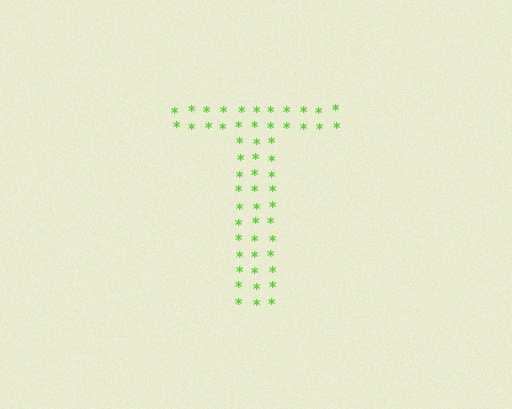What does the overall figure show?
The overall figure shows the letter T.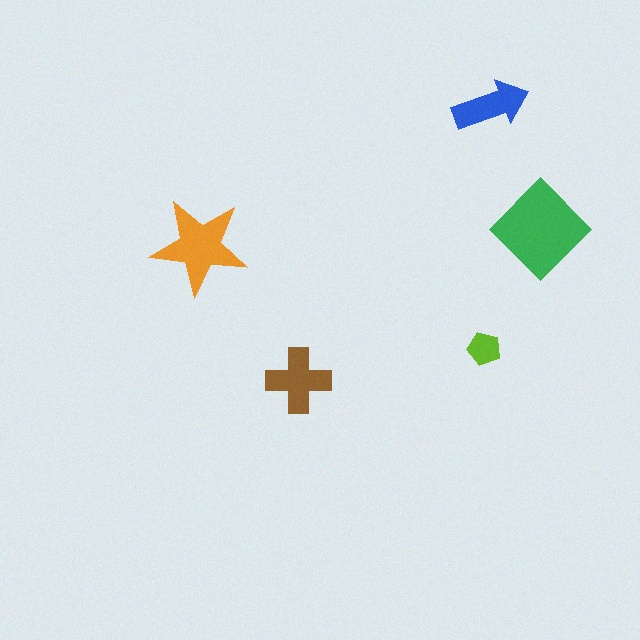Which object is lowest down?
The brown cross is bottommost.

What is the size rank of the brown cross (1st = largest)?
3rd.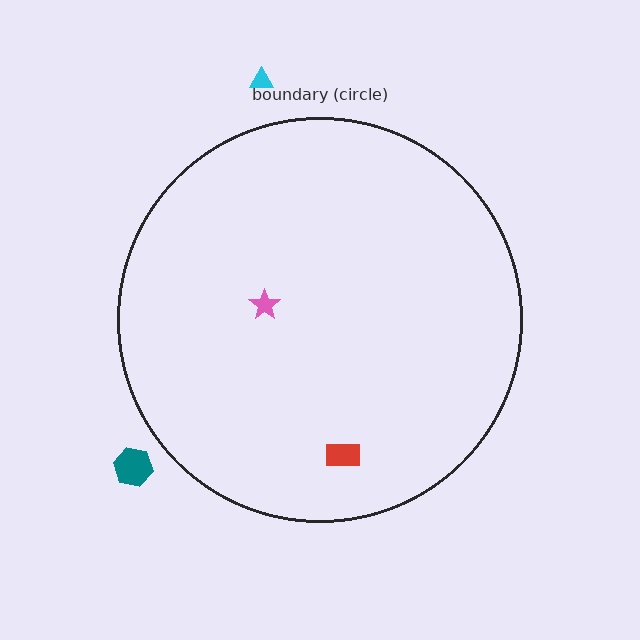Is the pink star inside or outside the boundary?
Inside.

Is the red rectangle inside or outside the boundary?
Inside.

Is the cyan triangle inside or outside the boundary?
Outside.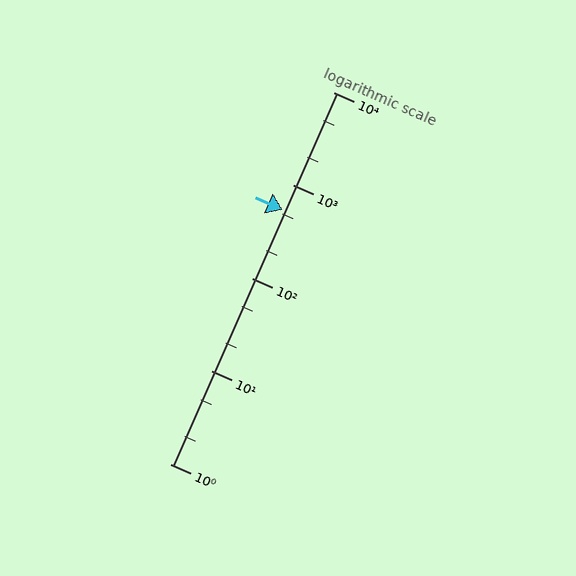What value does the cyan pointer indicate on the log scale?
The pointer indicates approximately 540.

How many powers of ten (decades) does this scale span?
The scale spans 4 decades, from 1 to 10000.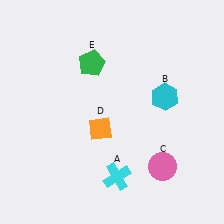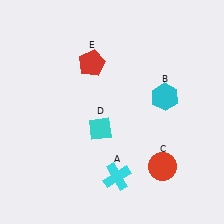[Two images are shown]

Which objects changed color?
C changed from pink to red. D changed from orange to cyan. E changed from green to red.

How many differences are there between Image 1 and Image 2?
There are 3 differences between the two images.